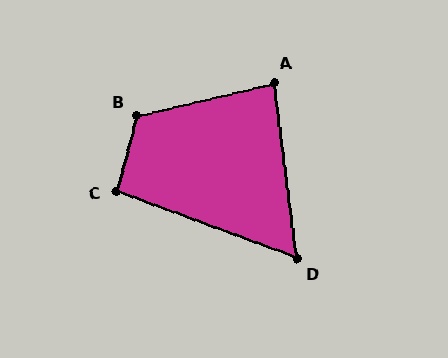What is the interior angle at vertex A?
Approximately 84 degrees (acute).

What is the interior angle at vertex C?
Approximately 96 degrees (obtuse).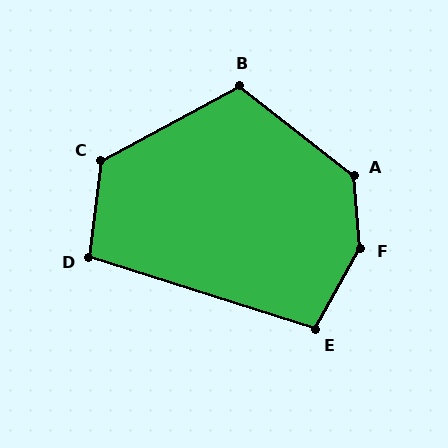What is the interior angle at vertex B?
Approximately 114 degrees (obtuse).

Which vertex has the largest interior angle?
F, at approximately 145 degrees.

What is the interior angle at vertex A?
Approximately 133 degrees (obtuse).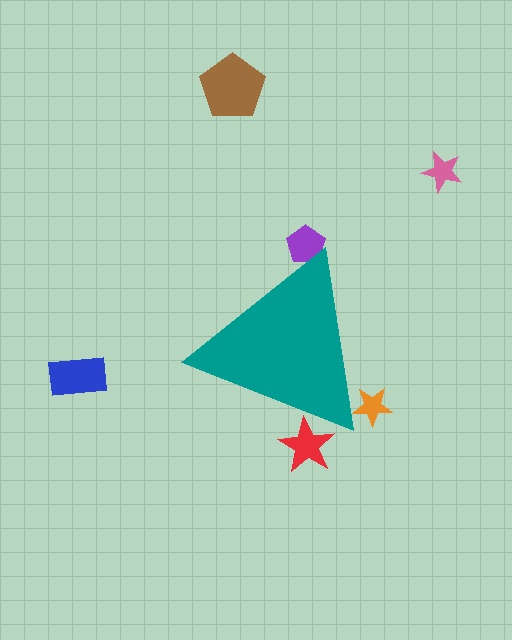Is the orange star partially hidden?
Yes, the orange star is partially hidden behind the teal triangle.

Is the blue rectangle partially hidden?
No, the blue rectangle is fully visible.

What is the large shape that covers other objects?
A teal triangle.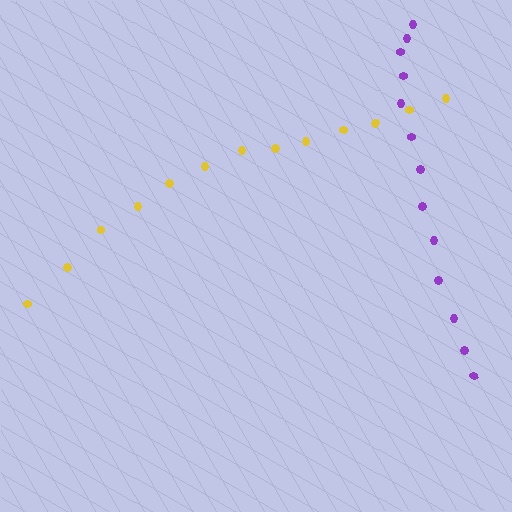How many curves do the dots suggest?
There are 2 distinct paths.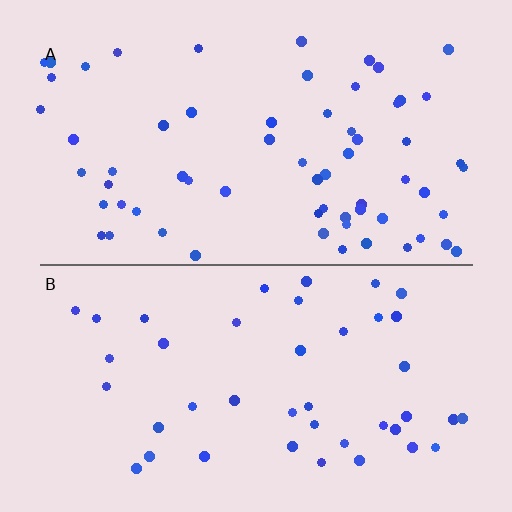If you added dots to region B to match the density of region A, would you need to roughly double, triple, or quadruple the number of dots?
Approximately double.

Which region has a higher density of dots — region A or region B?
A (the top).